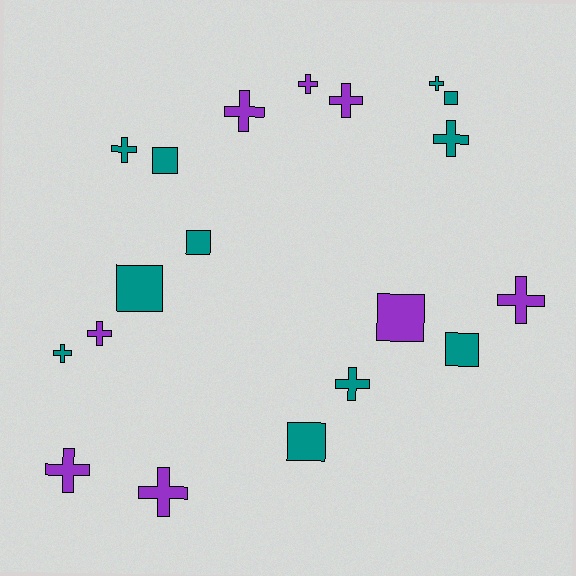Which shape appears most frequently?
Cross, with 12 objects.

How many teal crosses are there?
There are 5 teal crosses.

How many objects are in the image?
There are 19 objects.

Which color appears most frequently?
Teal, with 11 objects.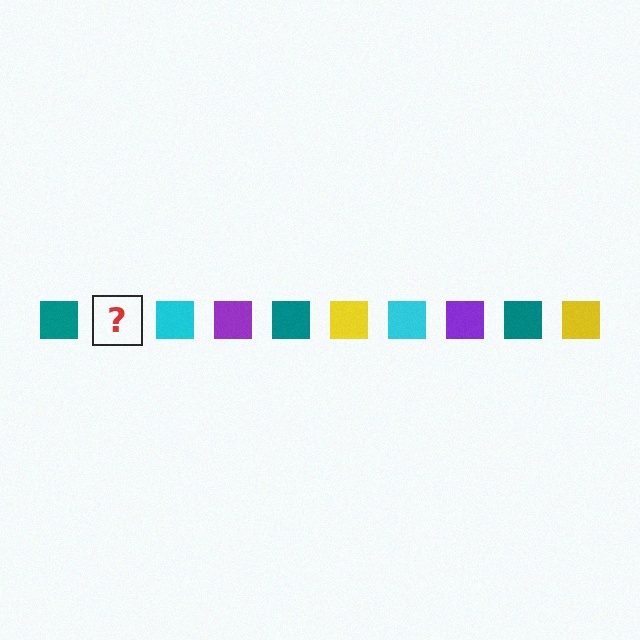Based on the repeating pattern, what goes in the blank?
The blank should be a yellow square.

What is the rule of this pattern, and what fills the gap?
The rule is that the pattern cycles through teal, yellow, cyan, purple squares. The gap should be filled with a yellow square.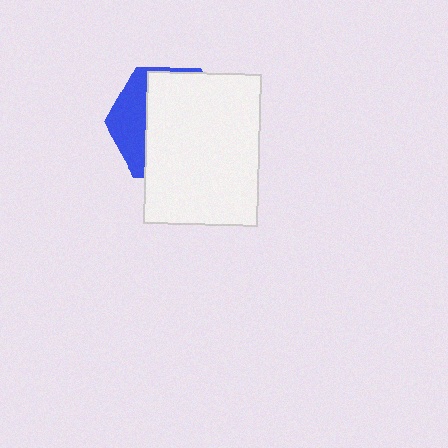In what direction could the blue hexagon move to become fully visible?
The blue hexagon could move left. That would shift it out from behind the white rectangle entirely.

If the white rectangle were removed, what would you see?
You would see the complete blue hexagon.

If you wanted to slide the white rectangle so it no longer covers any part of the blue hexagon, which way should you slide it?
Slide it right — that is the most direct way to separate the two shapes.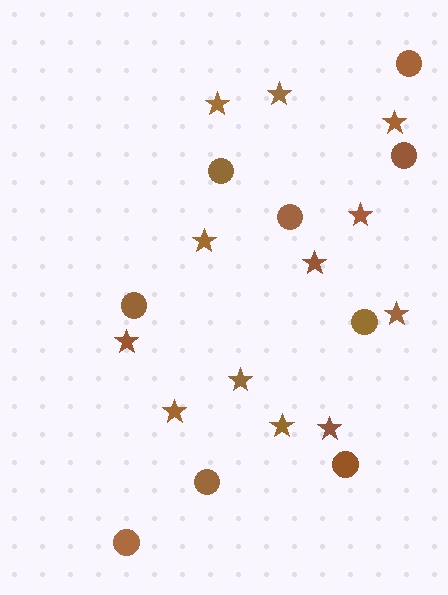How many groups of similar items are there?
There are 2 groups: one group of circles (9) and one group of stars (12).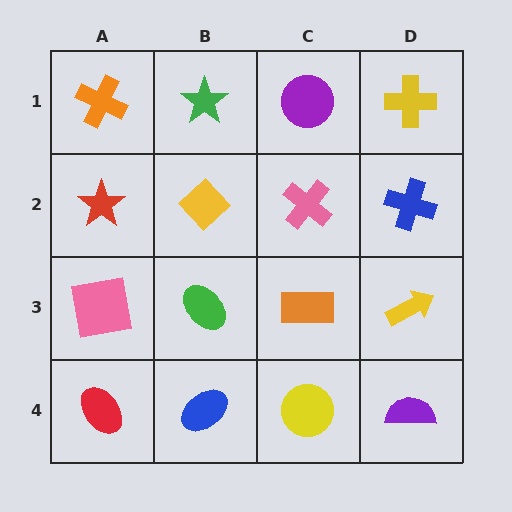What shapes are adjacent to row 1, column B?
A yellow diamond (row 2, column B), an orange cross (row 1, column A), a purple circle (row 1, column C).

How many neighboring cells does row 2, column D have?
3.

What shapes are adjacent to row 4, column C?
An orange rectangle (row 3, column C), a blue ellipse (row 4, column B), a purple semicircle (row 4, column D).